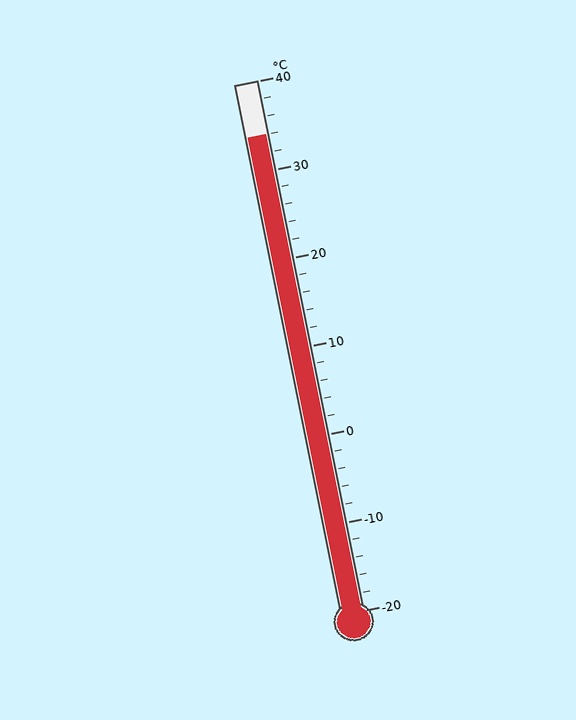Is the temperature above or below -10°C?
The temperature is above -10°C.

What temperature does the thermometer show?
The thermometer shows approximately 34°C.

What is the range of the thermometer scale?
The thermometer scale ranges from -20°C to 40°C.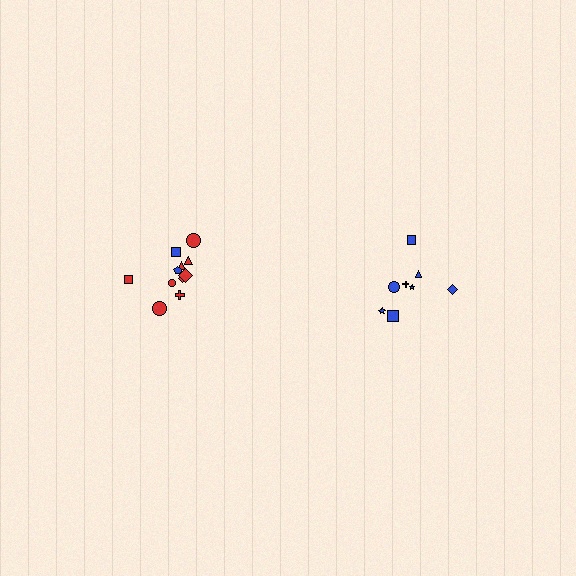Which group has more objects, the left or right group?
The left group.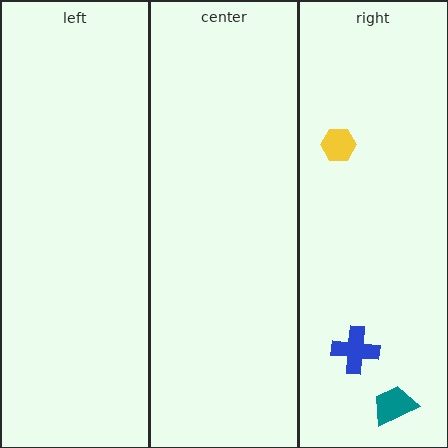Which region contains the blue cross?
The right region.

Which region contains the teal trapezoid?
The right region.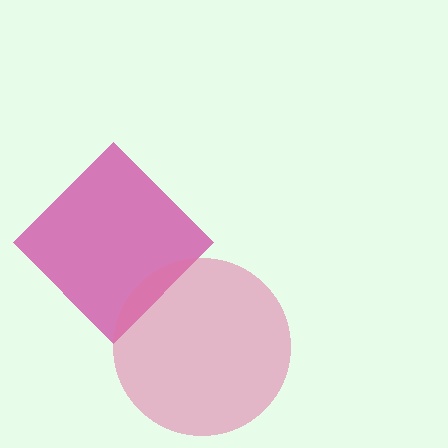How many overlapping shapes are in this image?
There are 2 overlapping shapes in the image.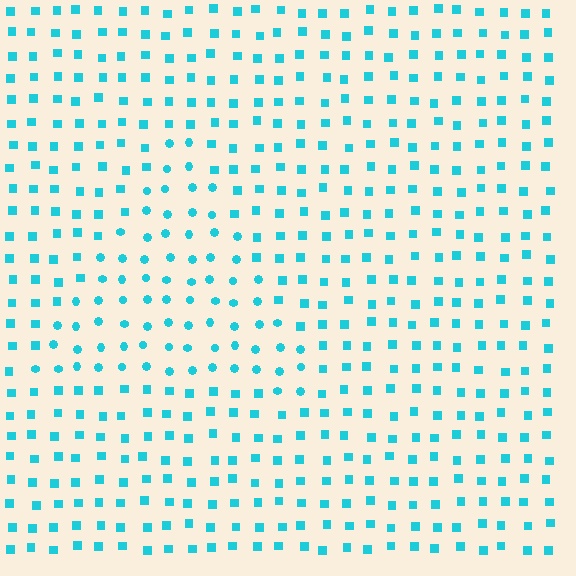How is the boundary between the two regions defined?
The boundary is defined by a change in element shape: circles inside vs. squares outside. All elements share the same color and spacing.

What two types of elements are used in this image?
The image uses circles inside the triangle region and squares outside it.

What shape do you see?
I see a triangle.